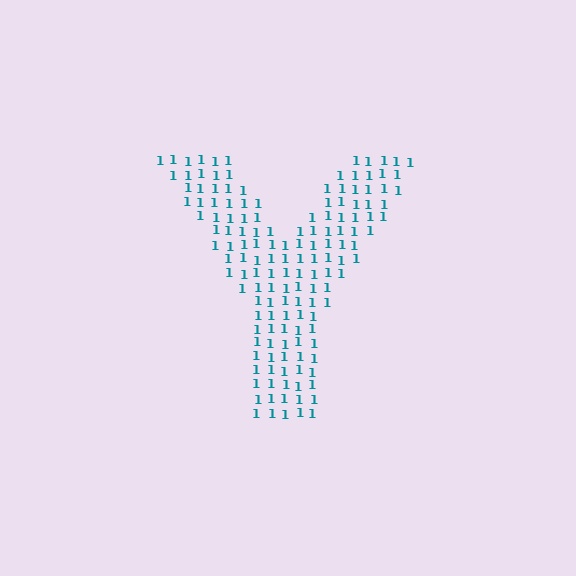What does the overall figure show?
The overall figure shows the letter Y.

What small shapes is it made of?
It is made of small digit 1's.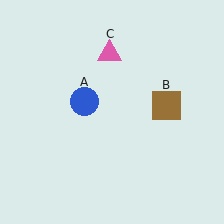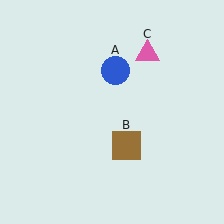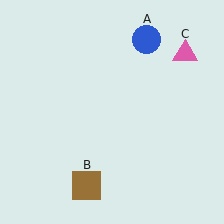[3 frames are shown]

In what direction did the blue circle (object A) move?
The blue circle (object A) moved up and to the right.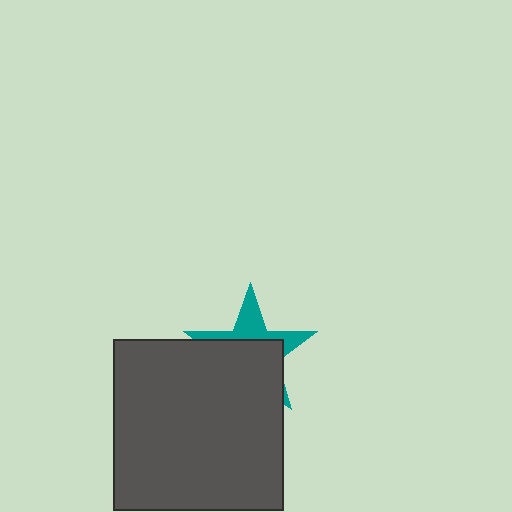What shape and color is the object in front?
The object in front is a dark gray square.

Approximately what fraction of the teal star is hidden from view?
Roughly 63% of the teal star is hidden behind the dark gray square.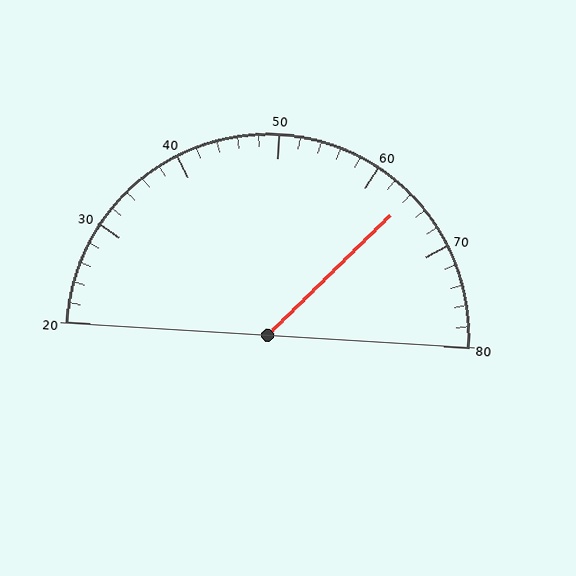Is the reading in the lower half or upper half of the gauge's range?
The reading is in the upper half of the range (20 to 80).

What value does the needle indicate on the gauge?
The needle indicates approximately 64.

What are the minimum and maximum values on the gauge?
The gauge ranges from 20 to 80.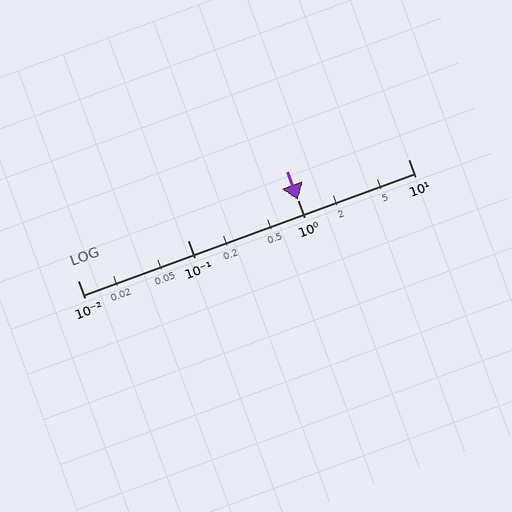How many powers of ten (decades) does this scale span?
The scale spans 3 decades, from 0.01 to 10.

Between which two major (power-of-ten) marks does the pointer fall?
The pointer is between 1 and 10.